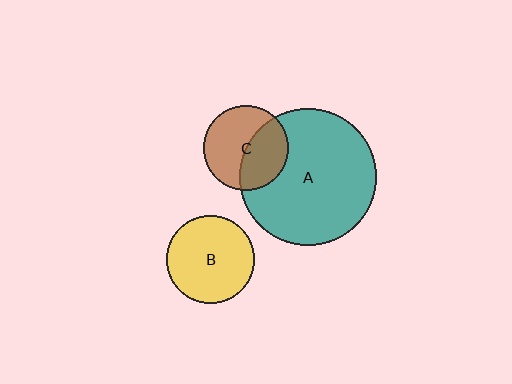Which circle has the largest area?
Circle A (teal).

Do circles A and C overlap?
Yes.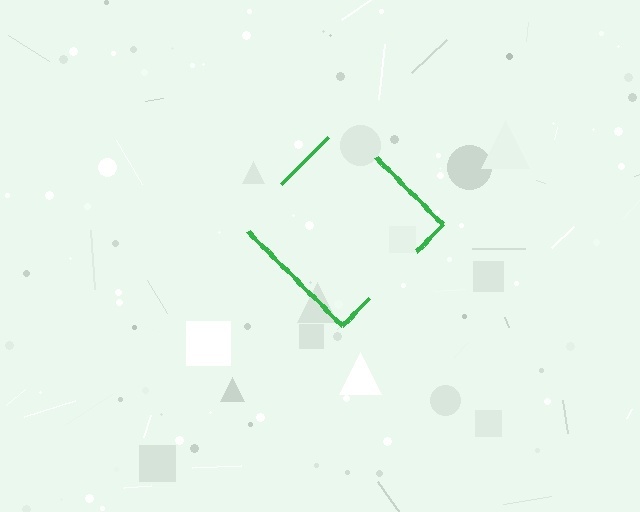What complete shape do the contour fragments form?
The contour fragments form a diamond.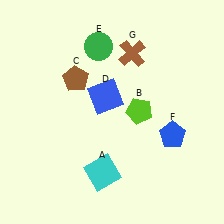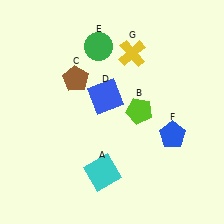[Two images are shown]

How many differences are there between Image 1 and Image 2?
There is 1 difference between the two images.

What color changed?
The cross (G) changed from brown in Image 1 to yellow in Image 2.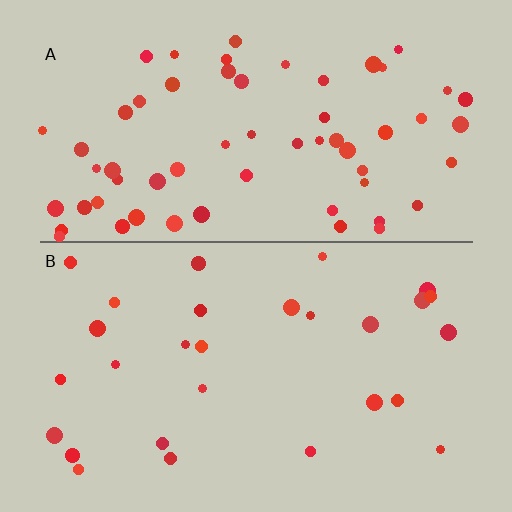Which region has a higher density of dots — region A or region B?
A (the top).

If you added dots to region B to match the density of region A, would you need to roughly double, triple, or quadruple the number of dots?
Approximately double.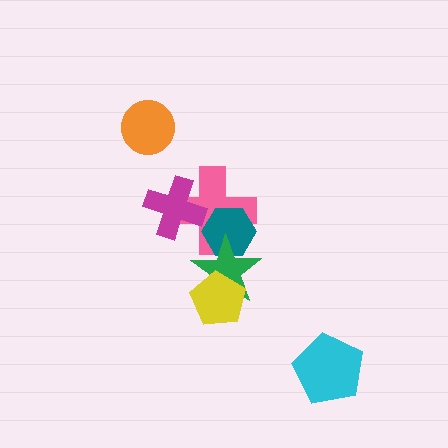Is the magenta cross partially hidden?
No, no other shape covers it.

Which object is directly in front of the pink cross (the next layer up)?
The teal hexagon is directly in front of the pink cross.